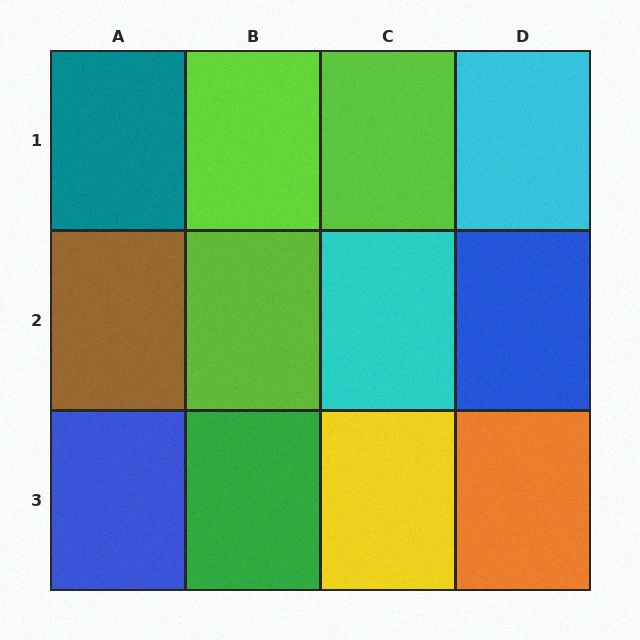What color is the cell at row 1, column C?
Lime.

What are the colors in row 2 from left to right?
Brown, lime, cyan, blue.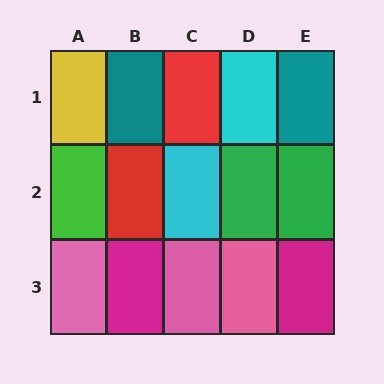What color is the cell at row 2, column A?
Green.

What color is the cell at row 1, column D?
Cyan.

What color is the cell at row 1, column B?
Teal.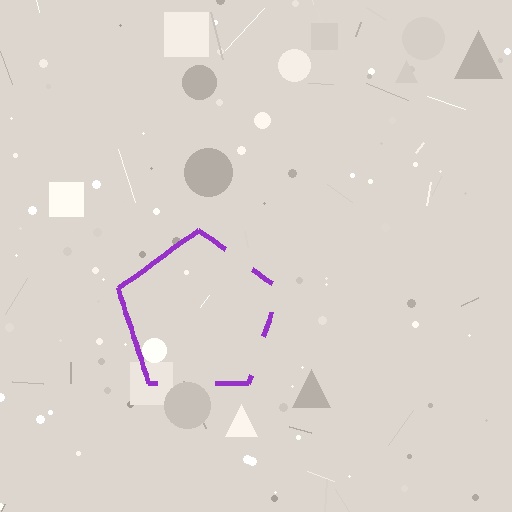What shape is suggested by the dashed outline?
The dashed outline suggests a pentagon.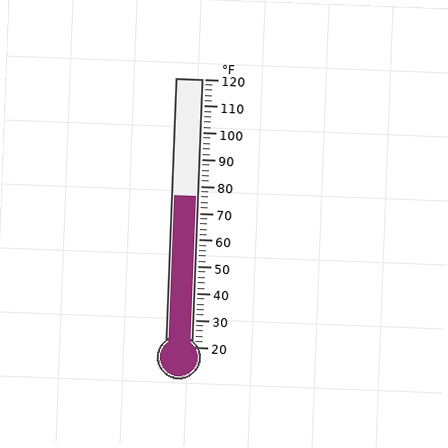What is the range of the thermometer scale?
The thermometer scale ranges from 20°F to 120°F.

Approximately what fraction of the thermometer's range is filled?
The thermometer is filled to approximately 55% of its range.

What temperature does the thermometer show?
The thermometer shows approximately 76°F.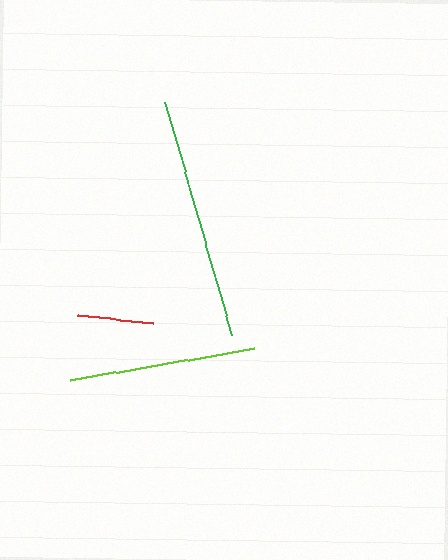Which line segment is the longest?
The green line is the longest at approximately 243 pixels.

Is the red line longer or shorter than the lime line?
The lime line is longer than the red line.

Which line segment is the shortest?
The red line is the shortest at approximately 76 pixels.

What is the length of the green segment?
The green segment is approximately 243 pixels long.